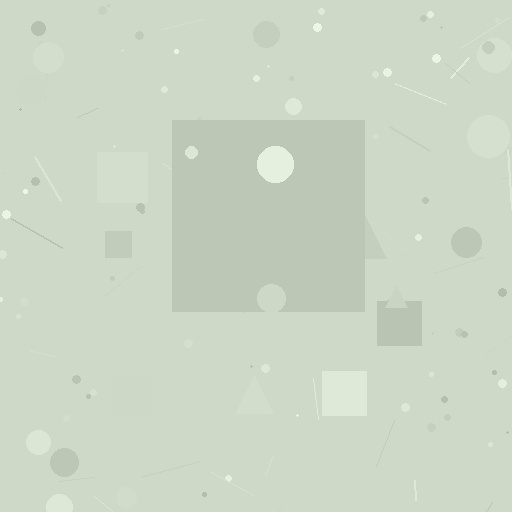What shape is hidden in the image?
A square is hidden in the image.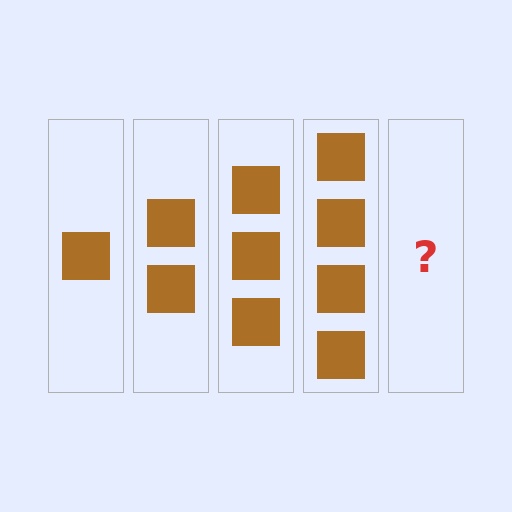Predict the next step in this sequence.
The next step is 5 squares.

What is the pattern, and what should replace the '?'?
The pattern is that each step adds one more square. The '?' should be 5 squares.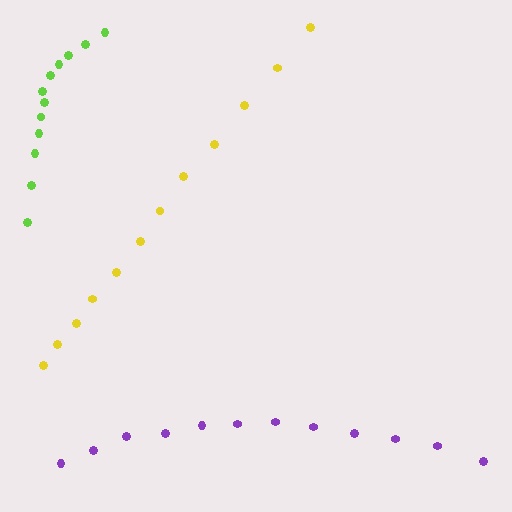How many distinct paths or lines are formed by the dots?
There are 3 distinct paths.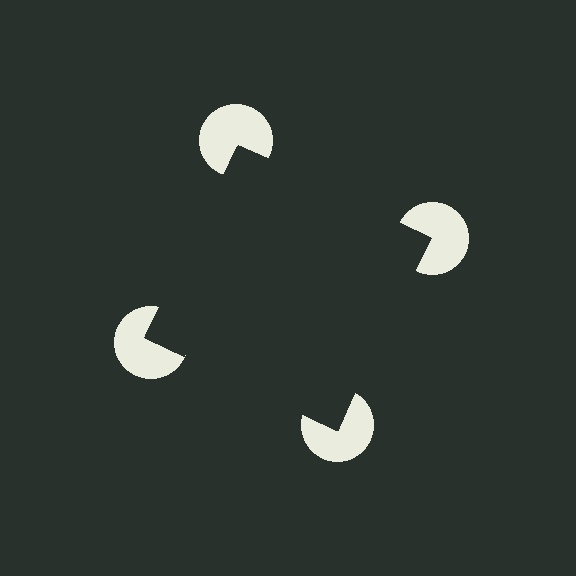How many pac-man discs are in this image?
There are 4 — one at each vertex of the illusory square.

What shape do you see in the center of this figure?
An illusory square — its edges are inferred from the aligned wedge cuts in the pac-man discs, not physically drawn.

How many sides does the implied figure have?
4 sides.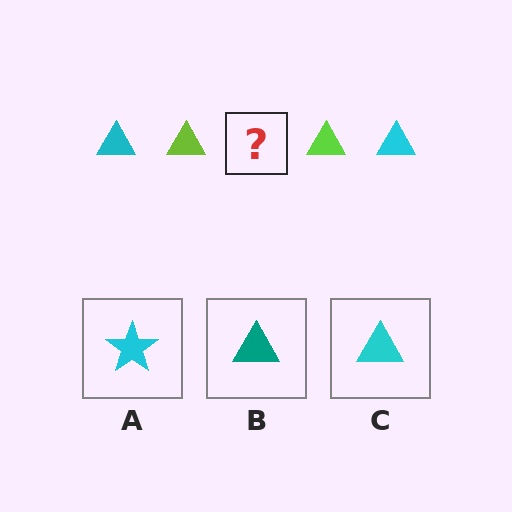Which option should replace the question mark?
Option C.